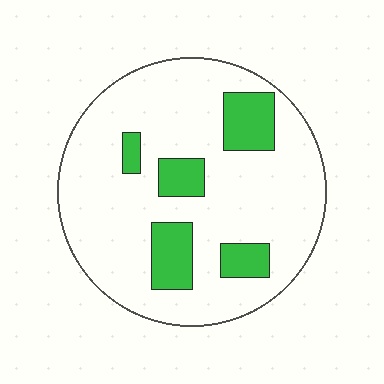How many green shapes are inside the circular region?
5.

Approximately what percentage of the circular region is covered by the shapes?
Approximately 20%.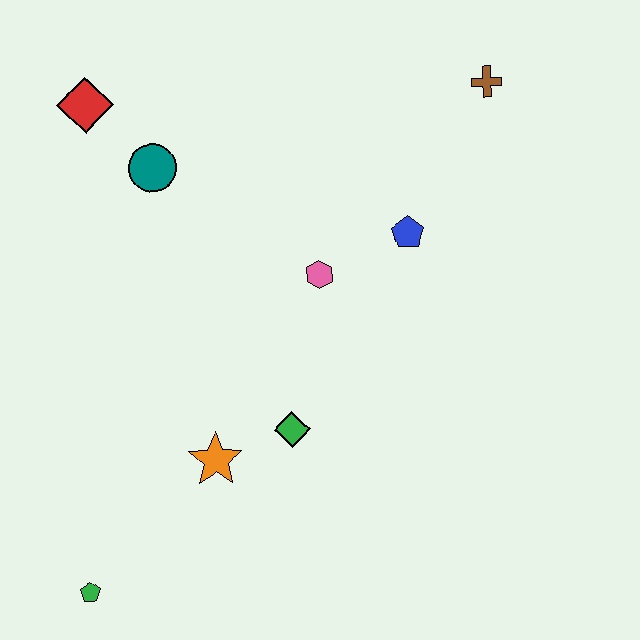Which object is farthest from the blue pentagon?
The green pentagon is farthest from the blue pentagon.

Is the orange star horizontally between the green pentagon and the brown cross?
Yes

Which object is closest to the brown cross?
The blue pentagon is closest to the brown cross.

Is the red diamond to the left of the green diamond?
Yes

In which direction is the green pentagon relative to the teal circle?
The green pentagon is below the teal circle.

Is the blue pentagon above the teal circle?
No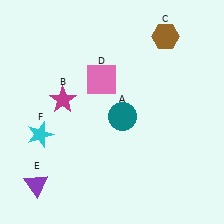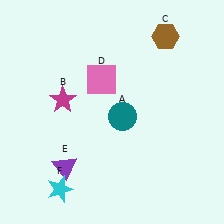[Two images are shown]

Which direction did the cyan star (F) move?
The cyan star (F) moved down.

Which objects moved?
The objects that moved are: the purple triangle (E), the cyan star (F).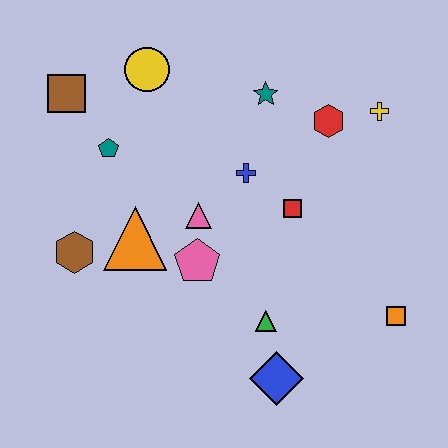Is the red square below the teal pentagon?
Yes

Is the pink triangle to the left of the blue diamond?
Yes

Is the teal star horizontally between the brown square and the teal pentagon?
No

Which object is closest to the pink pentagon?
The pink triangle is closest to the pink pentagon.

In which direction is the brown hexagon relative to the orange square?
The brown hexagon is to the left of the orange square.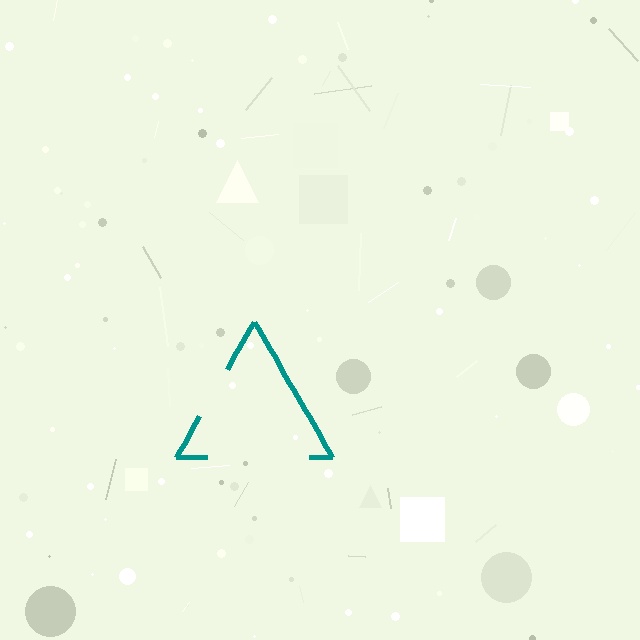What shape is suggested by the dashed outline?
The dashed outline suggests a triangle.